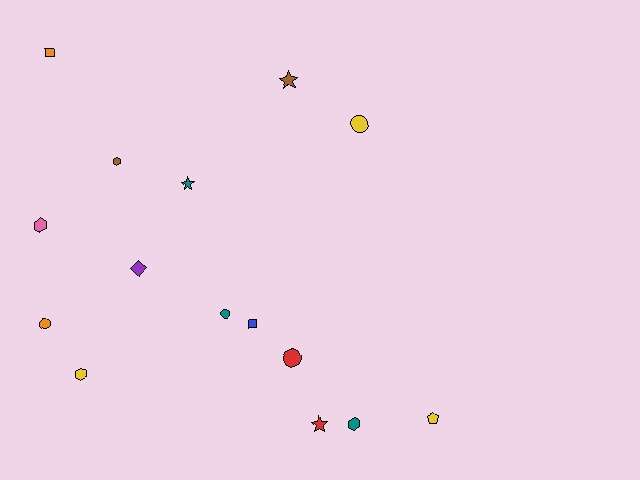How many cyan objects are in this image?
There are no cyan objects.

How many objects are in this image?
There are 15 objects.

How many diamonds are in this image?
There is 1 diamond.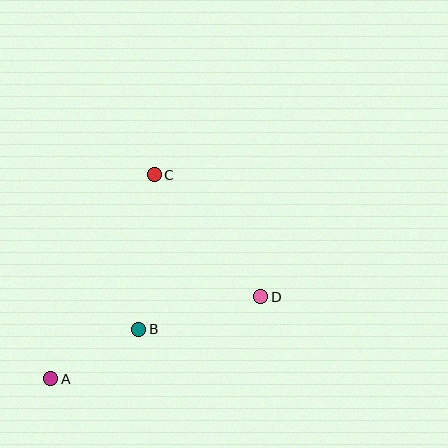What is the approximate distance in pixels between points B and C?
The distance between B and C is approximately 155 pixels.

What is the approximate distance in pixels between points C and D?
The distance between C and D is approximately 162 pixels.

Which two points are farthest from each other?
Points A and C are farthest from each other.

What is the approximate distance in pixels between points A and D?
The distance between A and D is approximately 225 pixels.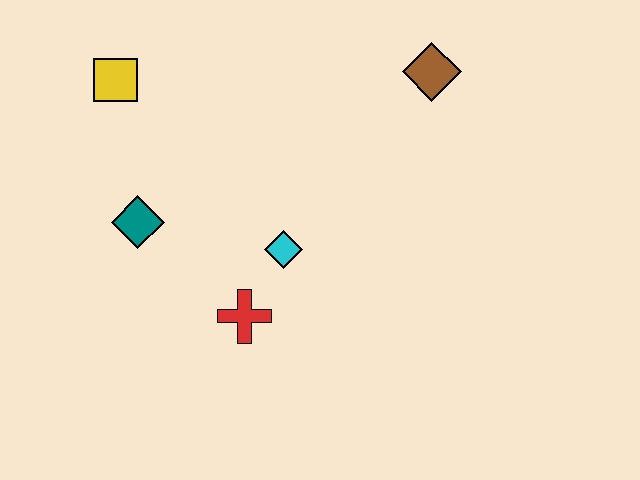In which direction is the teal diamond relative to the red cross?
The teal diamond is to the left of the red cross.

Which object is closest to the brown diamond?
The cyan diamond is closest to the brown diamond.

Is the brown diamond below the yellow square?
No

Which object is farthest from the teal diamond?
The brown diamond is farthest from the teal diamond.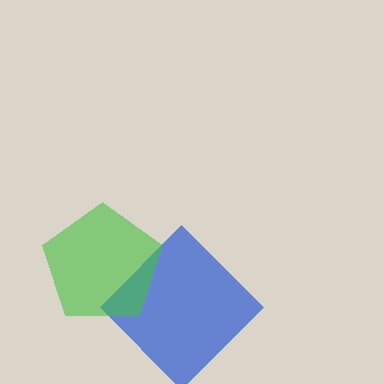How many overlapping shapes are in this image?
There are 2 overlapping shapes in the image.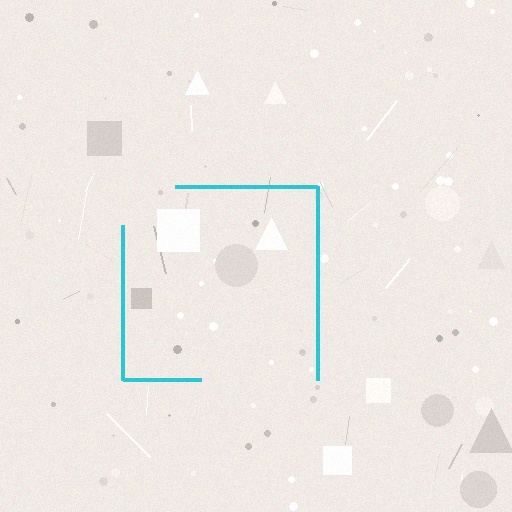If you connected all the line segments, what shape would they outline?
They would outline a square.